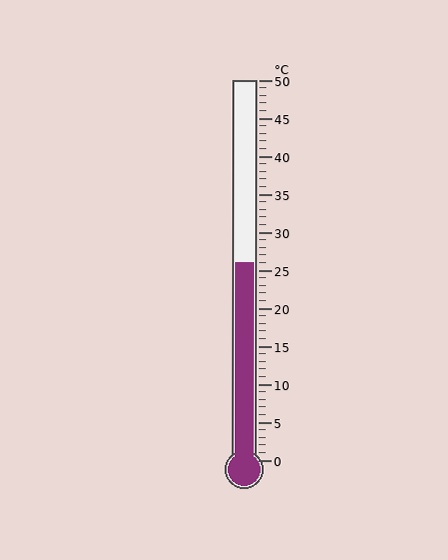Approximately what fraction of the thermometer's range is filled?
The thermometer is filled to approximately 50% of its range.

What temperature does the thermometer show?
The thermometer shows approximately 26°C.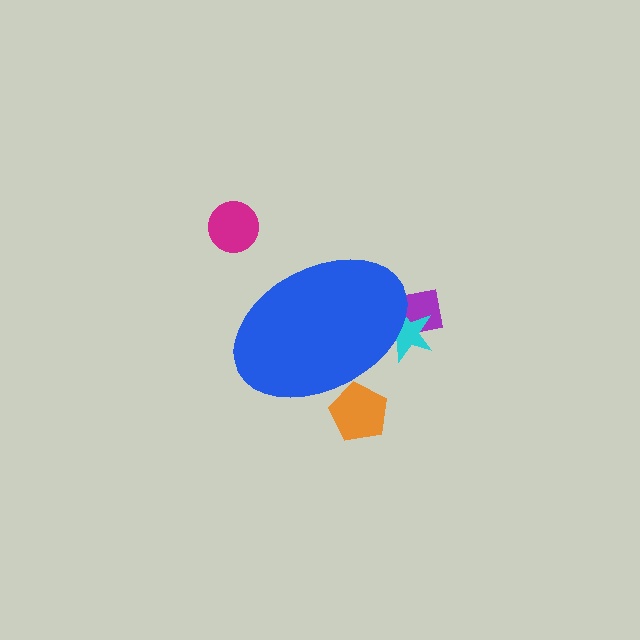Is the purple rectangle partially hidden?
Yes, the purple rectangle is partially hidden behind the blue ellipse.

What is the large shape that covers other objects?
A blue ellipse.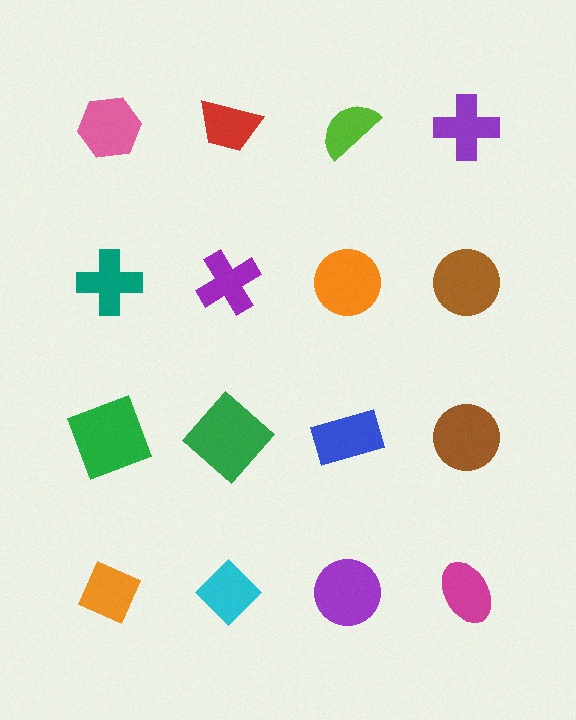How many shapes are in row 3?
4 shapes.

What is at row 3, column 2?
A green diamond.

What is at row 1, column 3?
A lime semicircle.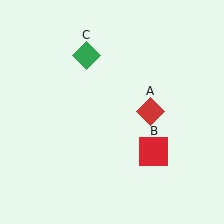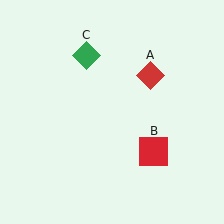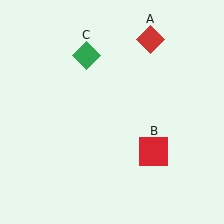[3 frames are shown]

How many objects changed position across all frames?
1 object changed position: red diamond (object A).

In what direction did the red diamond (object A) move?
The red diamond (object A) moved up.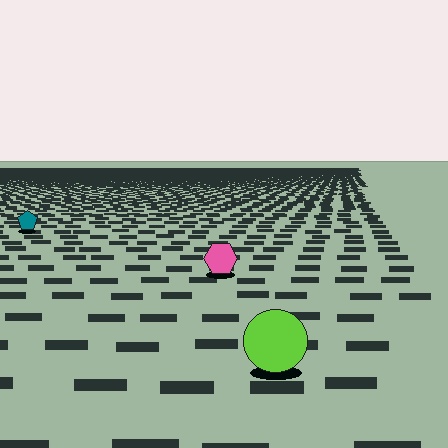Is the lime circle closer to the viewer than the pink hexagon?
Yes. The lime circle is closer — you can tell from the texture gradient: the ground texture is coarser near it.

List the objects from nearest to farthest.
From nearest to farthest: the lime circle, the pink hexagon, the teal pentagon.